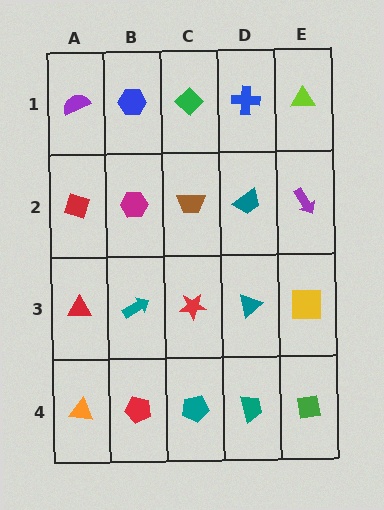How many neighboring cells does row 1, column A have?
2.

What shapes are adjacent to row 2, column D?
A blue cross (row 1, column D), a teal triangle (row 3, column D), a brown trapezoid (row 2, column C), a purple arrow (row 2, column E).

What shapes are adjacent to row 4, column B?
A teal arrow (row 3, column B), an orange triangle (row 4, column A), a teal pentagon (row 4, column C).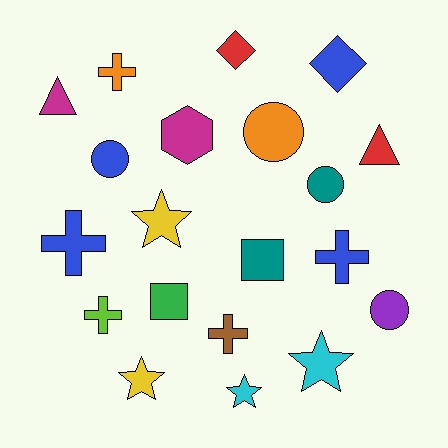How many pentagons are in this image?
There are no pentagons.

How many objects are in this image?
There are 20 objects.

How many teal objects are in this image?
There are 2 teal objects.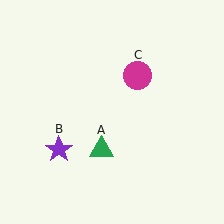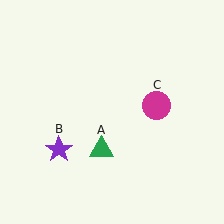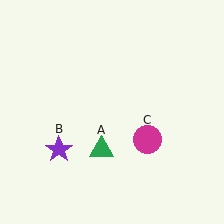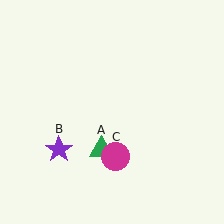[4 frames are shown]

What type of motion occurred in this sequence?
The magenta circle (object C) rotated clockwise around the center of the scene.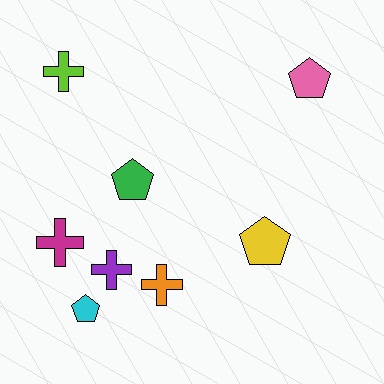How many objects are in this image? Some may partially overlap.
There are 8 objects.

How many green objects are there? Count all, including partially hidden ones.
There is 1 green object.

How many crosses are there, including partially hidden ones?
There are 4 crosses.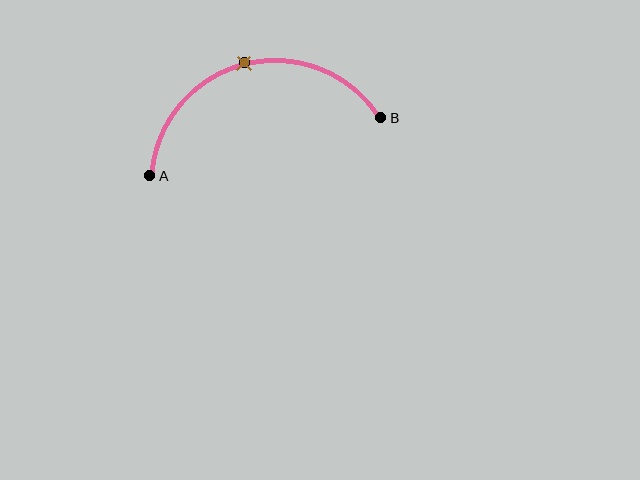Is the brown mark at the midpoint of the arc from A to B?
Yes. The brown mark lies on the arc at equal arc-length from both A and B — it is the arc midpoint.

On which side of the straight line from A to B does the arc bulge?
The arc bulges above the straight line connecting A and B.